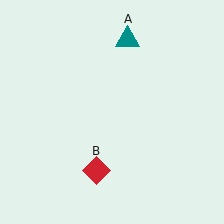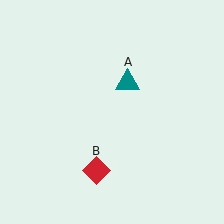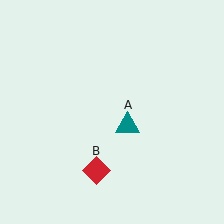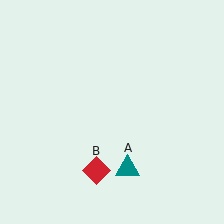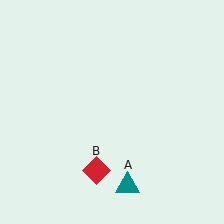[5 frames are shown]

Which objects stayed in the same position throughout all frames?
Red diamond (object B) remained stationary.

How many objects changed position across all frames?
1 object changed position: teal triangle (object A).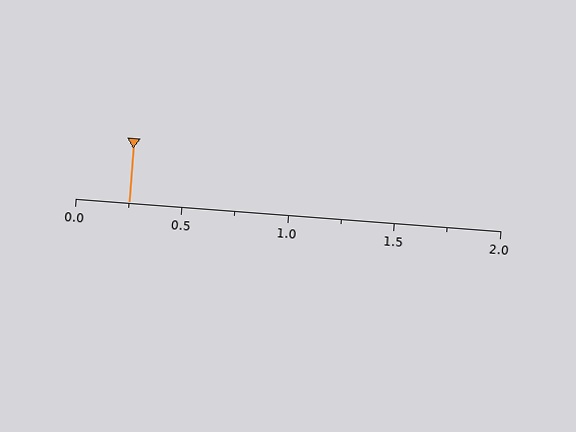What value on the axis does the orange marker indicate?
The marker indicates approximately 0.25.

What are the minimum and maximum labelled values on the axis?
The axis runs from 0.0 to 2.0.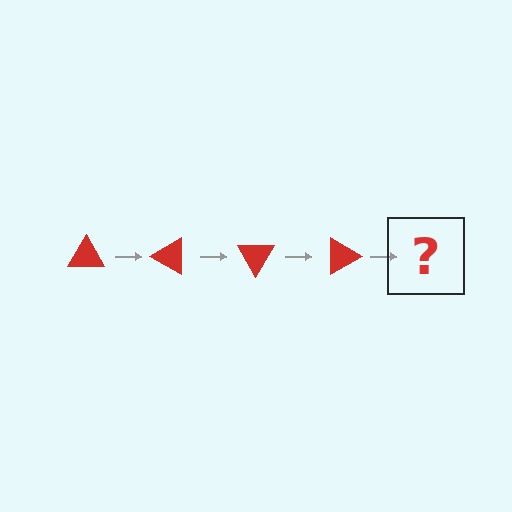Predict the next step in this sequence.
The next step is a red triangle rotated 120 degrees.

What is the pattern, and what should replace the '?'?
The pattern is that the triangle rotates 30 degrees each step. The '?' should be a red triangle rotated 120 degrees.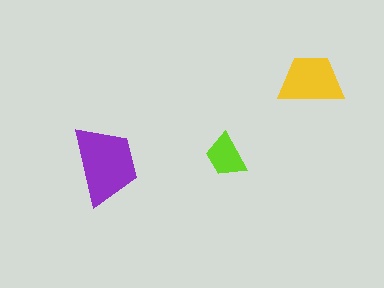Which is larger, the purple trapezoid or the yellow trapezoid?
The purple one.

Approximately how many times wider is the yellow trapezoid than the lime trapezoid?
About 1.5 times wider.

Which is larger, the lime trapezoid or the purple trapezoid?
The purple one.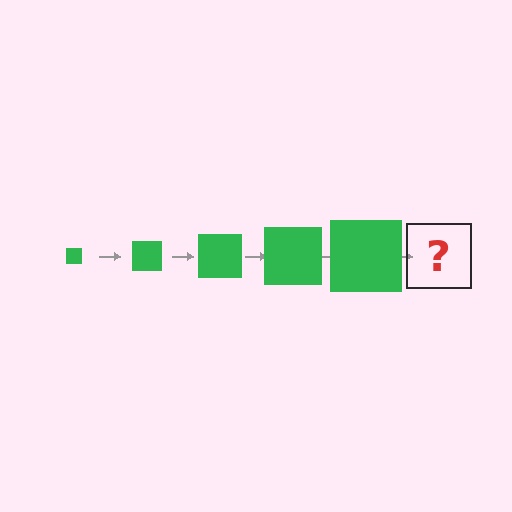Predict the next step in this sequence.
The next step is a green square, larger than the previous one.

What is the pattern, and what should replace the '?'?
The pattern is that the square gets progressively larger each step. The '?' should be a green square, larger than the previous one.